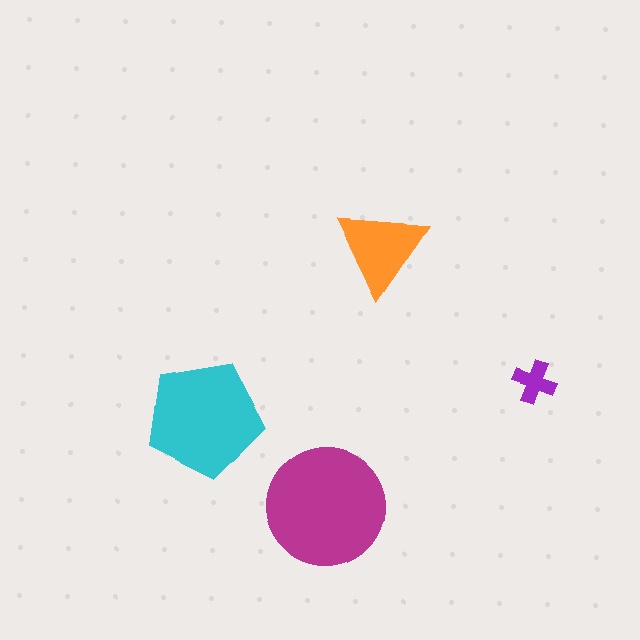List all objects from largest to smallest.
The magenta circle, the cyan pentagon, the orange triangle, the purple cross.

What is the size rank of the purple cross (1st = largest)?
4th.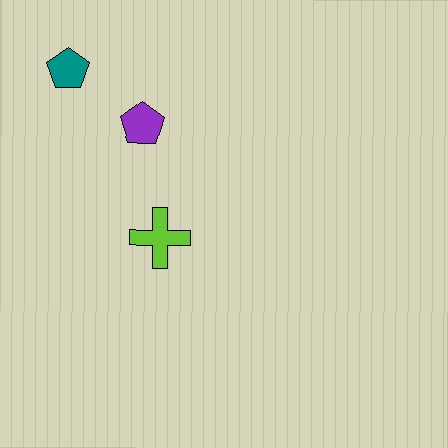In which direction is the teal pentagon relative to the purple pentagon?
The teal pentagon is to the left of the purple pentagon.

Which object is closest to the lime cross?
The purple pentagon is closest to the lime cross.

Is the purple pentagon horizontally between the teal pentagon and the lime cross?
Yes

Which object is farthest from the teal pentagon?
The lime cross is farthest from the teal pentagon.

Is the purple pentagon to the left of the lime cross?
Yes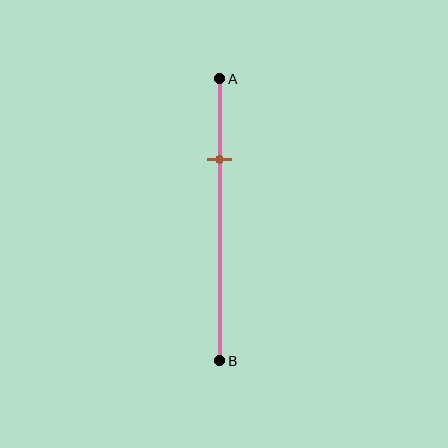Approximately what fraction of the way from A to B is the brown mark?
The brown mark is approximately 30% of the way from A to B.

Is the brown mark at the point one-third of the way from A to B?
No, the mark is at about 30% from A, not at the 33% one-third point.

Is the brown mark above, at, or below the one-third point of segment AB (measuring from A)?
The brown mark is above the one-third point of segment AB.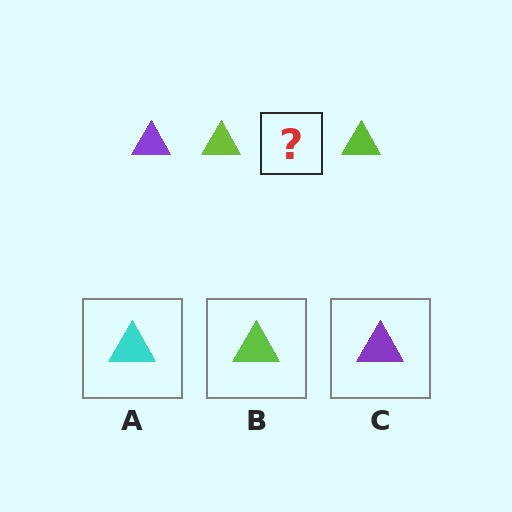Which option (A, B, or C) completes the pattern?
C.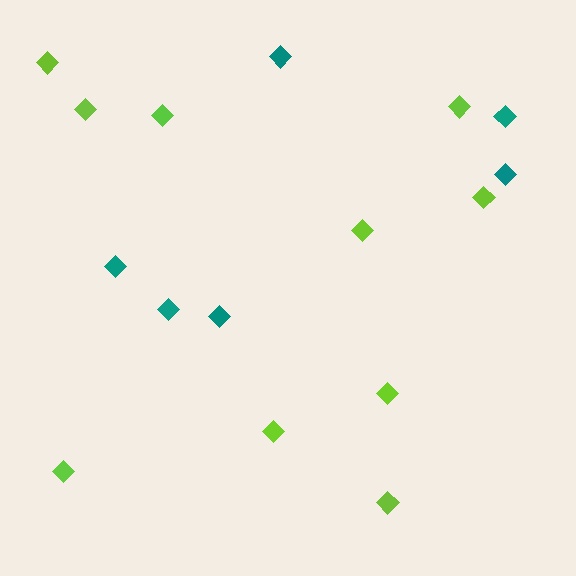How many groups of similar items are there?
There are 2 groups: one group of lime diamonds (10) and one group of teal diamonds (6).